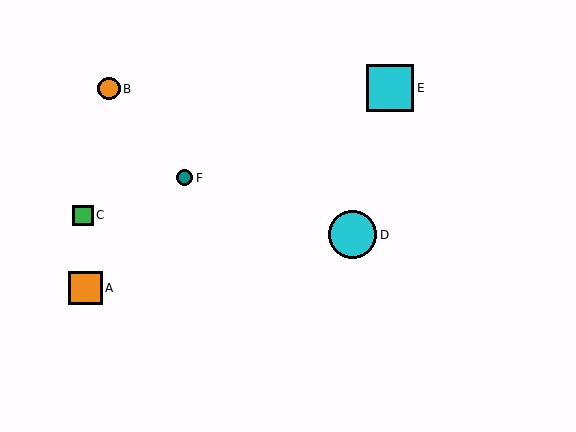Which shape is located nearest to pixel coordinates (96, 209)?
The green square (labeled C) at (83, 215) is nearest to that location.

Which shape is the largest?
The cyan circle (labeled D) is the largest.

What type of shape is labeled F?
Shape F is a teal circle.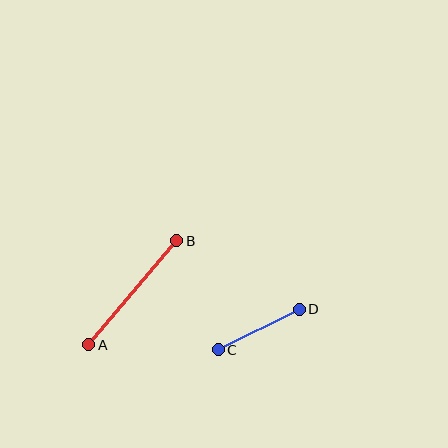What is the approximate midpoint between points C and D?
The midpoint is at approximately (259, 329) pixels.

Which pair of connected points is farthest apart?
Points A and B are farthest apart.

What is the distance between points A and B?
The distance is approximately 136 pixels.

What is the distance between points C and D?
The distance is approximately 91 pixels.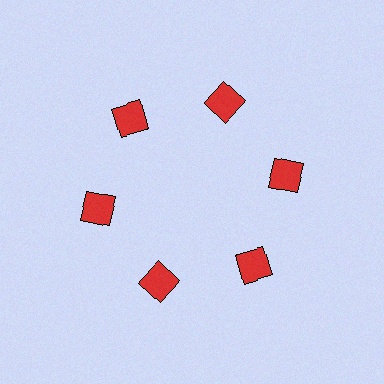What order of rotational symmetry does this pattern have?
This pattern has 6-fold rotational symmetry.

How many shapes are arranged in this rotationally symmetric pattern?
There are 6 shapes, arranged in 6 groups of 1.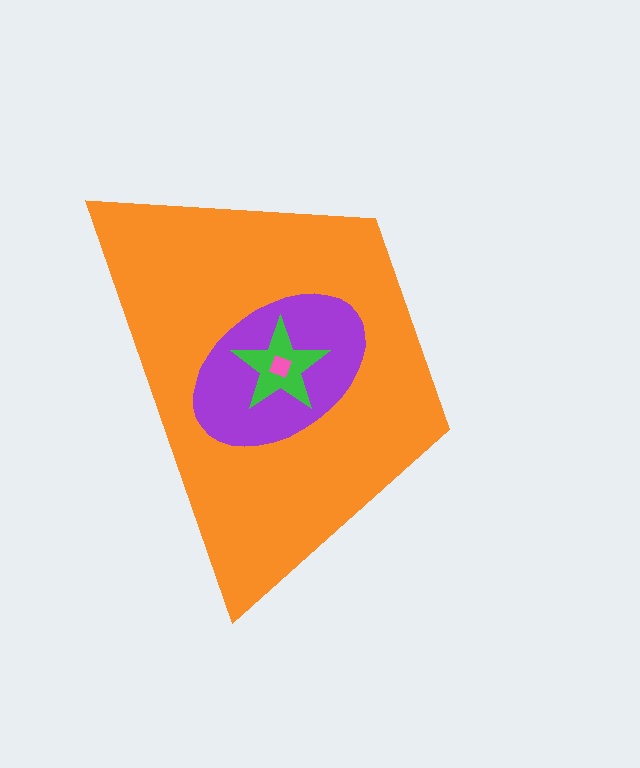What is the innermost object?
The pink square.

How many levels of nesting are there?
4.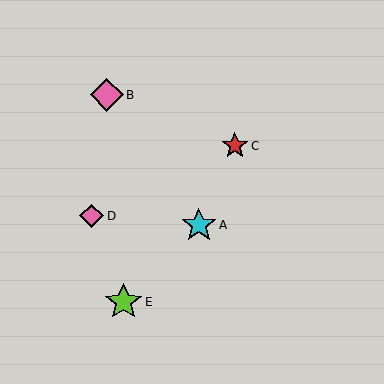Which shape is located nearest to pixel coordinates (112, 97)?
The pink diamond (labeled B) at (107, 95) is nearest to that location.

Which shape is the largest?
The lime star (labeled E) is the largest.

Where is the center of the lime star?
The center of the lime star is at (123, 302).